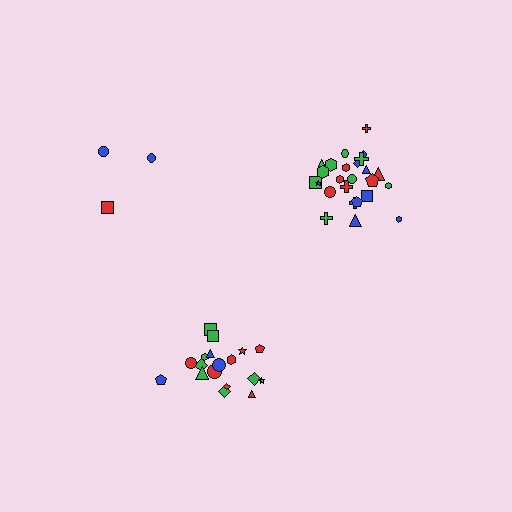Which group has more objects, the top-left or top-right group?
The top-right group.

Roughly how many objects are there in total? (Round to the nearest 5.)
Roughly 45 objects in total.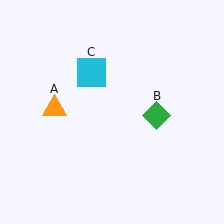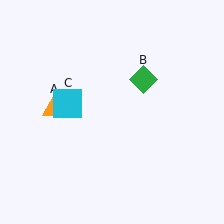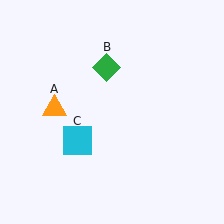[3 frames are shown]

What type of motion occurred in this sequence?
The green diamond (object B), cyan square (object C) rotated counterclockwise around the center of the scene.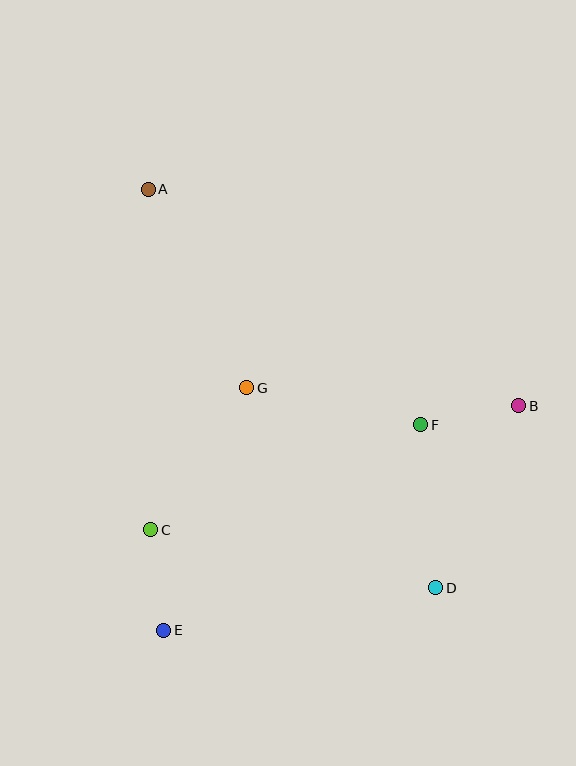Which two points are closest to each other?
Points B and F are closest to each other.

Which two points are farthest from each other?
Points A and D are farthest from each other.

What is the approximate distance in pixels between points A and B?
The distance between A and B is approximately 429 pixels.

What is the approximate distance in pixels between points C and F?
The distance between C and F is approximately 289 pixels.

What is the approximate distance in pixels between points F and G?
The distance between F and G is approximately 178 pixels.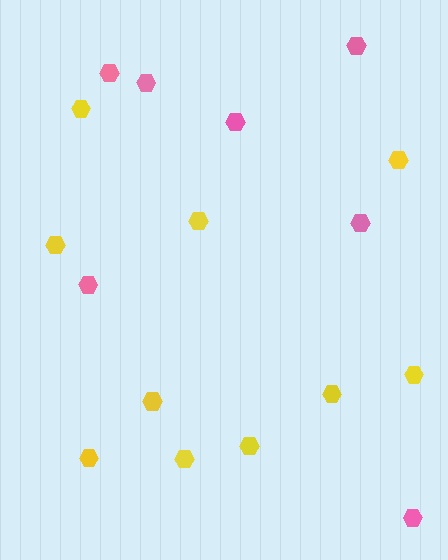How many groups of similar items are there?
There are 2 groups: one group of pink hexagons (7) and one group of yellow hexagons (10).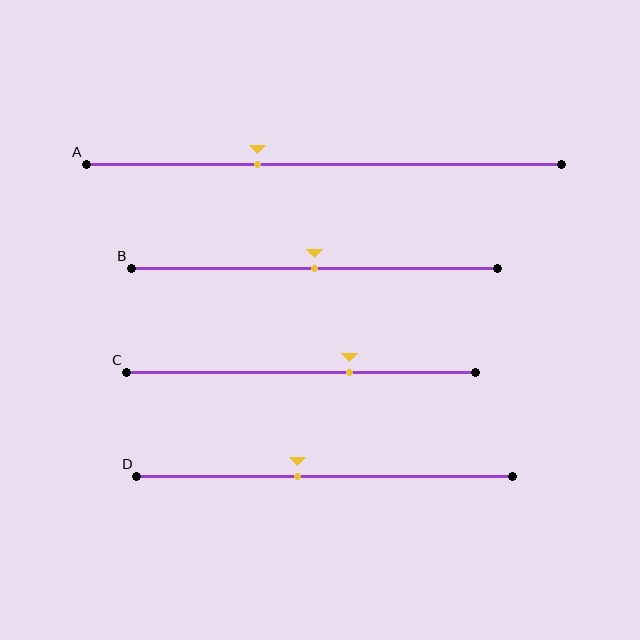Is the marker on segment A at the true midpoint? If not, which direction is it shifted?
No, the marker on segment A is shifted to the left by about 14% of the segment length.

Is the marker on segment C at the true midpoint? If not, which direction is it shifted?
No, the marker on segment C is shifted to the right by about 14% of the segment length.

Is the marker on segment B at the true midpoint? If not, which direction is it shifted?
Yes, the marker on segment B is at the true midpoint.